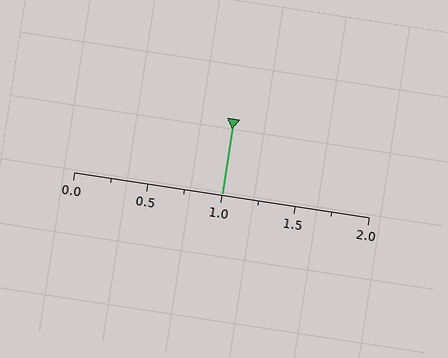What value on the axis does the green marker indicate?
The marker indicates approximately 1.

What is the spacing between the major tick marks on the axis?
The major ticks are spaced 0.5 apart.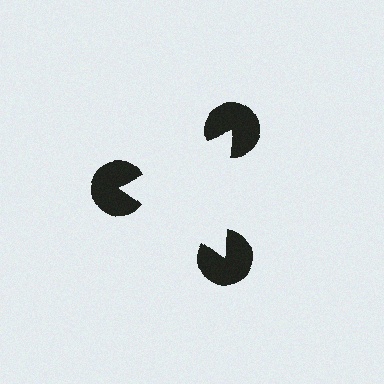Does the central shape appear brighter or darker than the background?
It typically appears slightly brighter than the background, even though no actual brightness change is drawn.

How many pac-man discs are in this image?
There are 3 — one at each vertex of the illusory triangle.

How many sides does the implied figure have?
3 sides.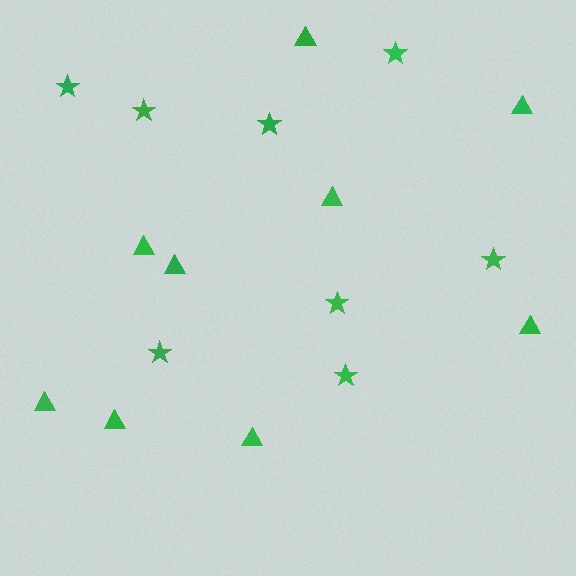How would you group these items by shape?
There are 2 groups: one group of stars (8) and one group of triangles (9).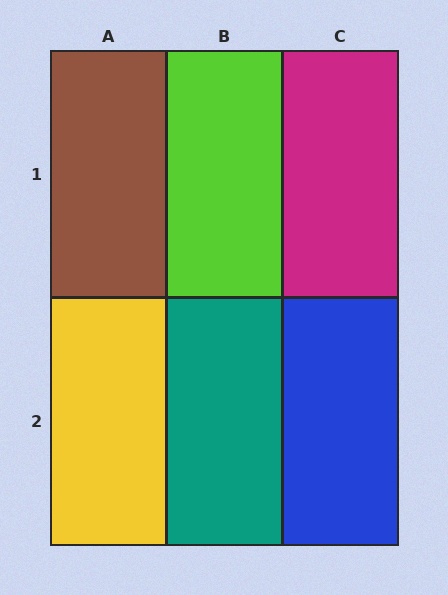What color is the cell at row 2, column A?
Yellow.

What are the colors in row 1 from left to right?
Brown, lime, magenta.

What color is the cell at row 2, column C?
Blue.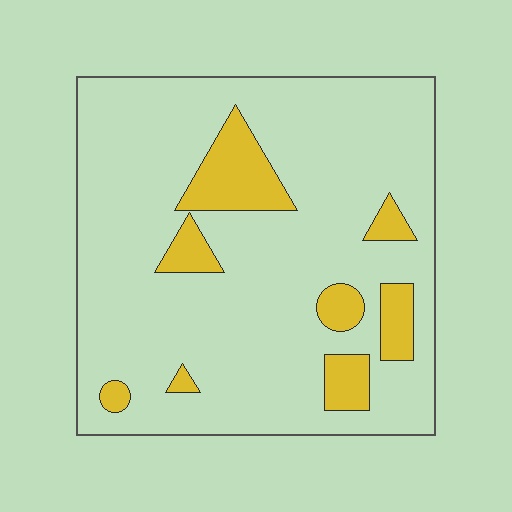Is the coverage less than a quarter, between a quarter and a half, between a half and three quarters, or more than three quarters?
Less than a quarter.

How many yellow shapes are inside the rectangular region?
8.